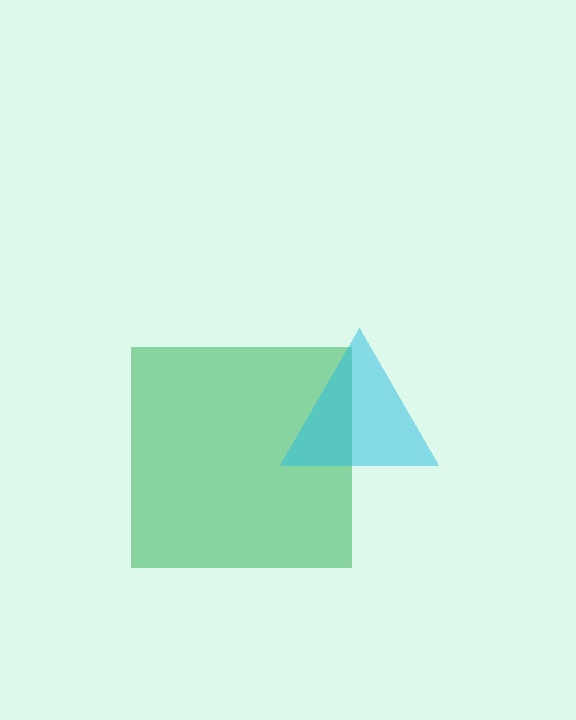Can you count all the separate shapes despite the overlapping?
Yes, there are 2 separate shapes.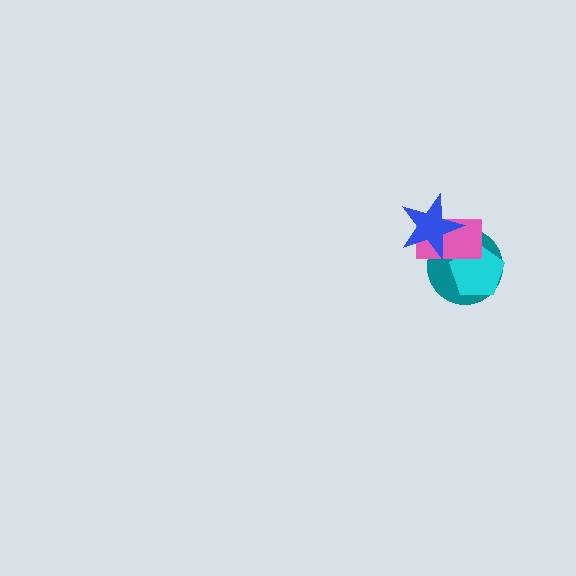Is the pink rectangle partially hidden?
Yes, it is partially covered by another shape.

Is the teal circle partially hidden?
Yes, it is partially covered by another shape.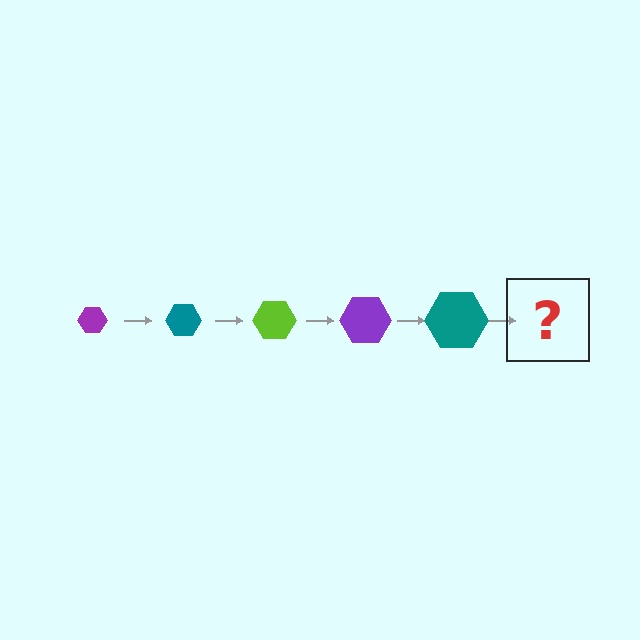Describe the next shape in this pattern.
It should be a lime hexagon, larger than the previous one.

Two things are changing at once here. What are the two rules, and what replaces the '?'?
The two rules are that the hexagon grows larger each step and the color cycles through purple, teal, and lime. The '?' should be a lime hexagon, larger than the previous one.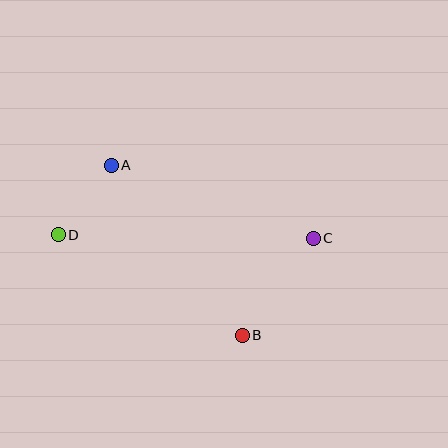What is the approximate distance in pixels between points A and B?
The distance between A and B is approximately 214 pixels.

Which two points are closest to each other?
Points A and D are closest to each other.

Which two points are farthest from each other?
Points C and D are farthest from each other.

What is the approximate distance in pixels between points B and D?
The distance between B and D is approximately 209 pixels.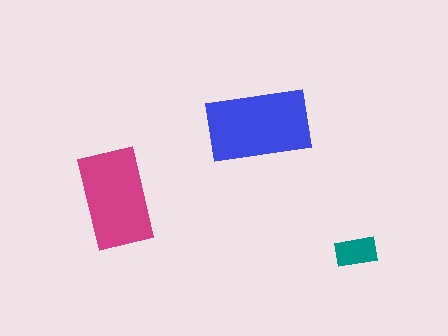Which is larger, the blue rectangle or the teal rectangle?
The blue one.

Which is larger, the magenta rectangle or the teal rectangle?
The magenta one.